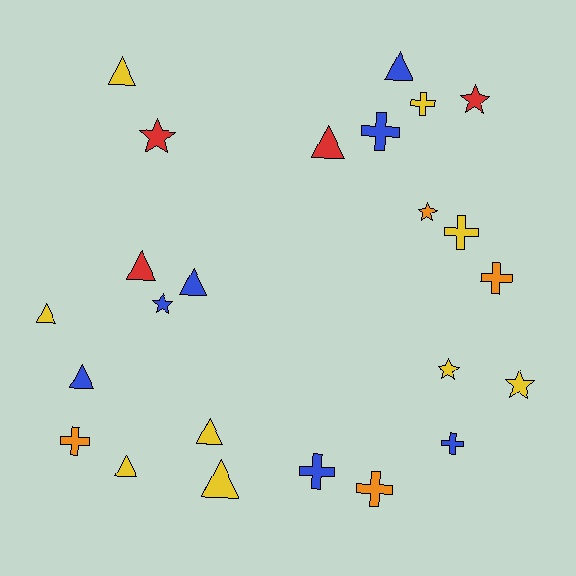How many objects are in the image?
There are 24 objects.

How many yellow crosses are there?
There are 2 yellow crosses.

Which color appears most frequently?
Yellow, with 9 objects.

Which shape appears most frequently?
Triangle, with 10 objects.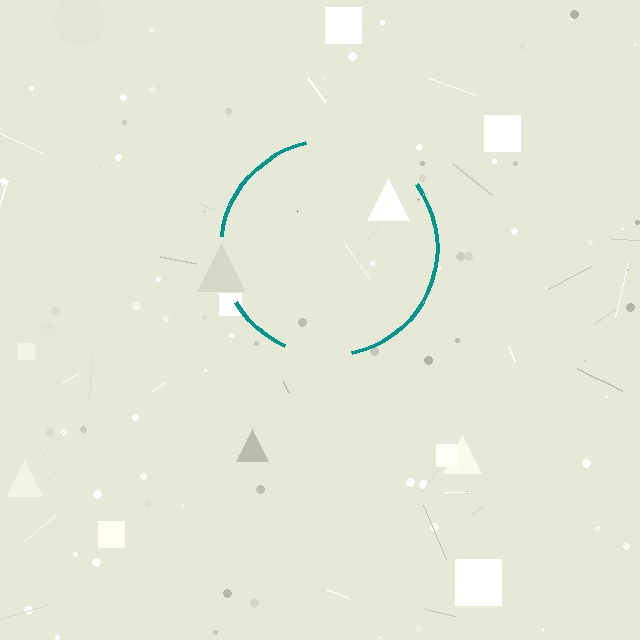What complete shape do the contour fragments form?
The contour fragments form a circle.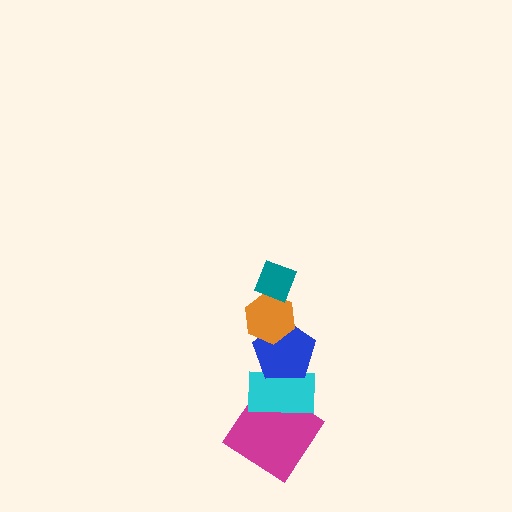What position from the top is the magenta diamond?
The magenta diamond is 5th from the top.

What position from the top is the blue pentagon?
The blue pentagon is 3rd from the top.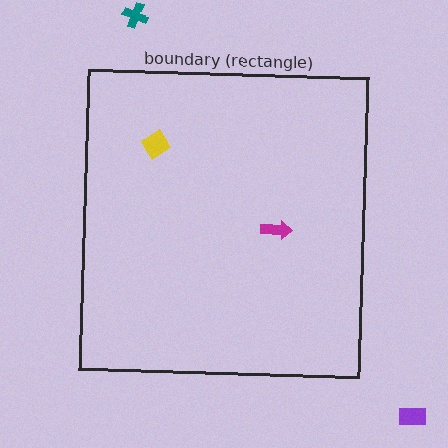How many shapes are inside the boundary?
2 inside, 2 outside.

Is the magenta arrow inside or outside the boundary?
Inside.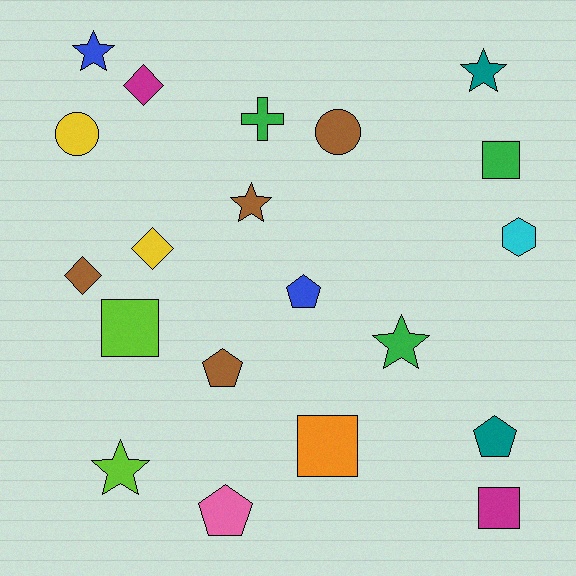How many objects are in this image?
There are 20 objects.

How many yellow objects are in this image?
There are 2 yellow objects.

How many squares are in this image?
There are 4 squares.